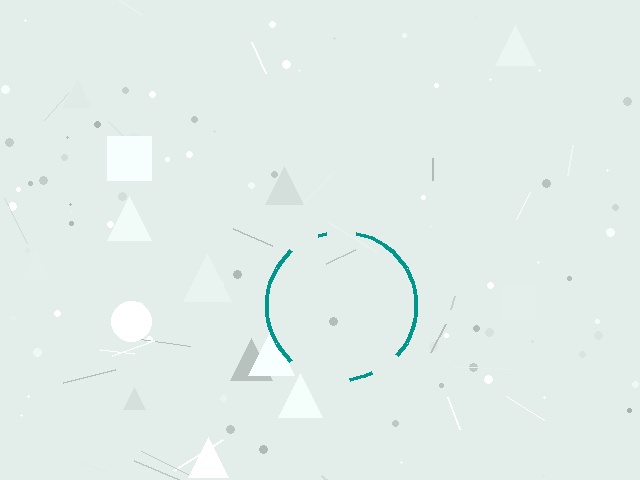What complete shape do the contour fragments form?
The contour fragments form a circle.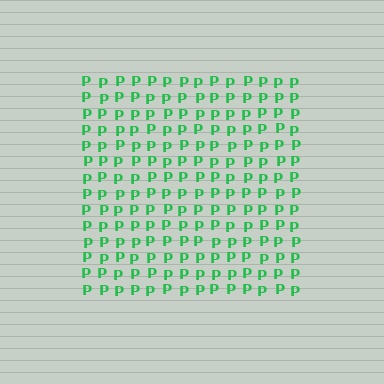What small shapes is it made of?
It is made of small letter P's.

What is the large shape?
The large shape is a square.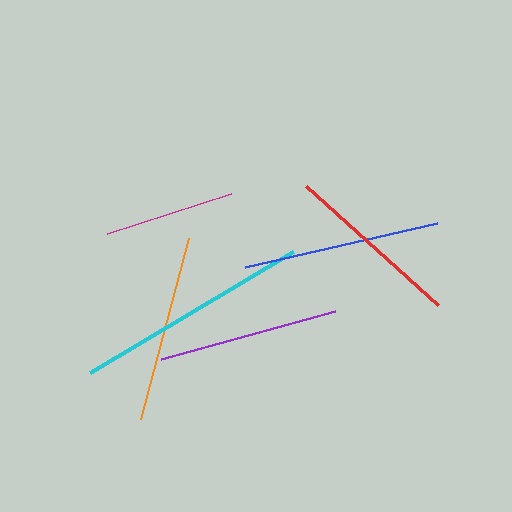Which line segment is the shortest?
The magenta line is the shortest at approximately 131 pixels.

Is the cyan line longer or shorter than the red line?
The cyan line is longer than the red line.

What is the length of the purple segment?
The purple segment is approximately 180 pixels long.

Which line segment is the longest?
The cyan line is the longest at approximately 237 pixels.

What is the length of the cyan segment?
The cyan segment is approximately 237 pixels long.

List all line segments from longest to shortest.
From longest to shortest: cyan, blue, orange, purple, red, magenta.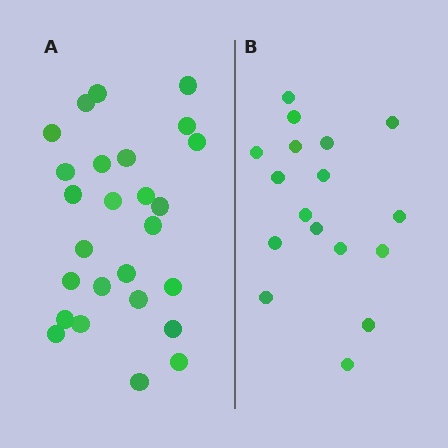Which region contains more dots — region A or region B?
Region A (the left region) has more dots.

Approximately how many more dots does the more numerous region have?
Region A has roughly 8 or so more dots than region B.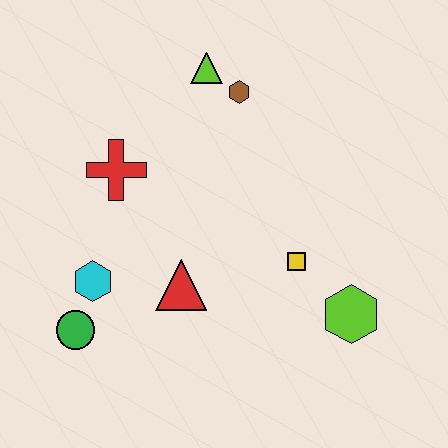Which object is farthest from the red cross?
The lime hexagon is farthest from the red cross.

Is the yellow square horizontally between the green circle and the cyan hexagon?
No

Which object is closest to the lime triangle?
The brown hexagon is closest to the lime triangle.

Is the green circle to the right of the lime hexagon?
No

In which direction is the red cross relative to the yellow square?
The red cross is to the left of the yellow square.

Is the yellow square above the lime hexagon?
Yes